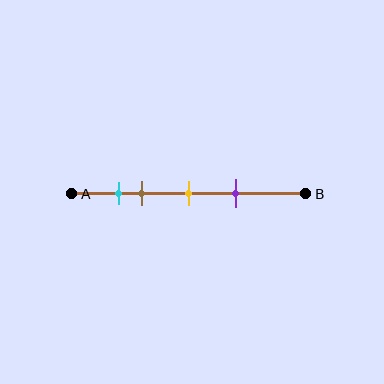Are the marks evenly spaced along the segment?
No, the marks are not evenly spaced.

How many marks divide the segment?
There are 4 marks dividing the segment.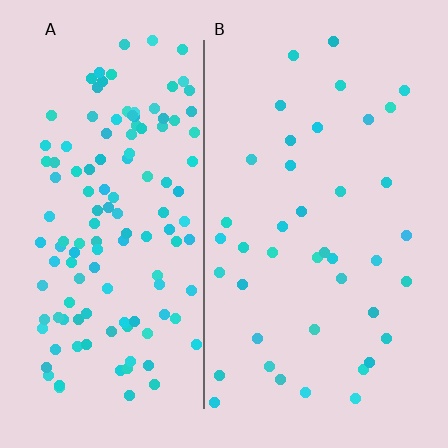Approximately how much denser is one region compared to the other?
Approximately 3.2× — region A over region B.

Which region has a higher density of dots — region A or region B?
A (the left).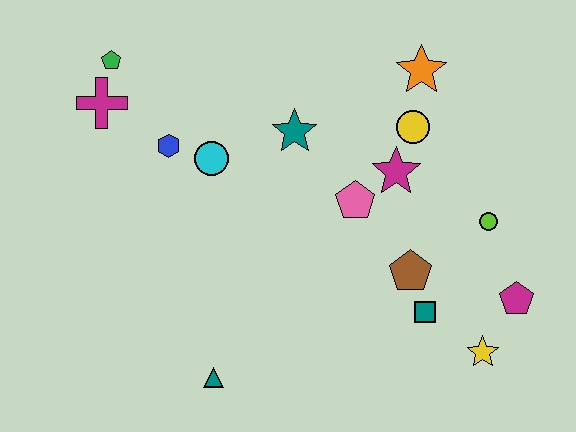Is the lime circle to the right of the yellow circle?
Yes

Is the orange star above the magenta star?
Yes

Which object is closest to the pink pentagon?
The magenta star is closest to the pink pentagon.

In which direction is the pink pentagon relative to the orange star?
The pink pentagon is below the orange star.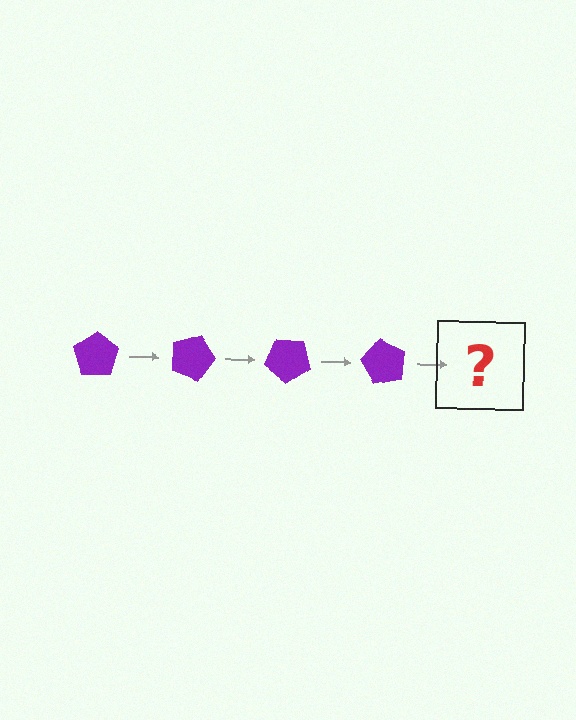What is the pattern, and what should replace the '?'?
The pattern is that the pentagon rotates 20 degrees each step. The '?' should be a purple pentagon rotated 80 degrees.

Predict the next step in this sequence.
The next step is a purple pentagon rotated 80 degrees.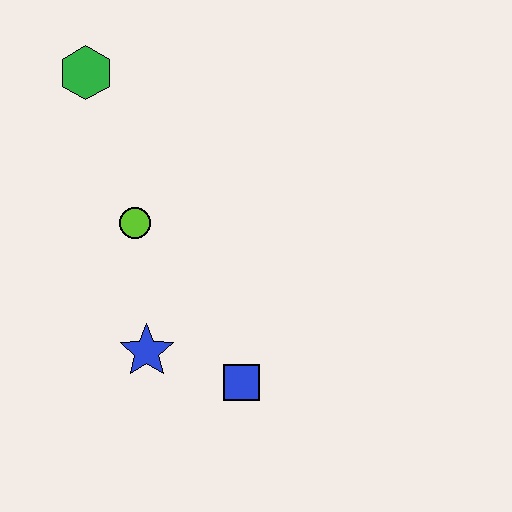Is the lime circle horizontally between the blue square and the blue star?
No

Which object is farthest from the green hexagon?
The blue square is farthest from the green hexagon.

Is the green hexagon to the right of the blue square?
No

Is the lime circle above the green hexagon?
No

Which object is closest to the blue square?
The blue star is closest to the blue square.